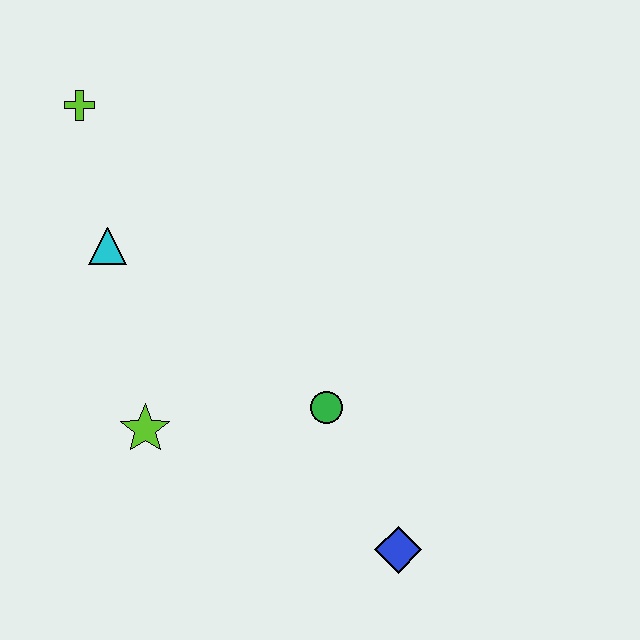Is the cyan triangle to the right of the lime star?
No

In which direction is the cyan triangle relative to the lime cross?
The cyan triangle is below the lime cross.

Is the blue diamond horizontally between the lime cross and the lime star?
No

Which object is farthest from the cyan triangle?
The blue diamond is farthest from the cyan triangle.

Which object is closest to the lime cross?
The cyan triangle is closest to the lime cross.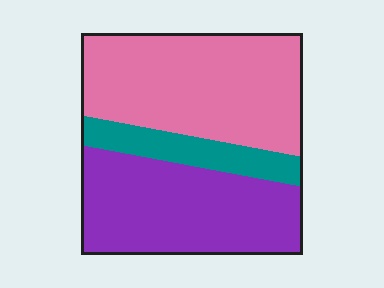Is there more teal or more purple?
Purple.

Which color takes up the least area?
Teal, at roughly 15%.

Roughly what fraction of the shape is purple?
Purple takes up about two fifths (2/5) of the shape.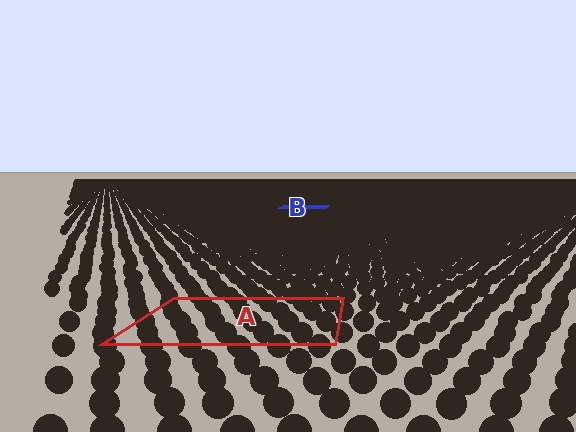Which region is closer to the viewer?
Region A is closer. The texture elements there are larger and more spread out.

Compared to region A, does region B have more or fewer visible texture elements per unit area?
Region B has more texture elements per unit area — they are packed more densely because it is farther away.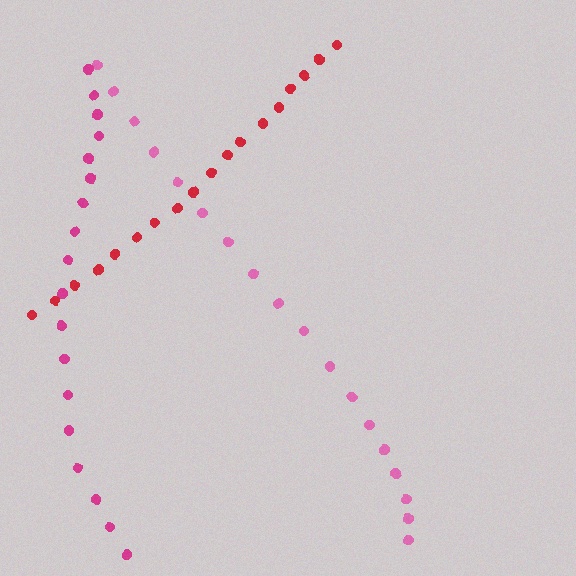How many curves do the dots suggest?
There are 3 distinct paths.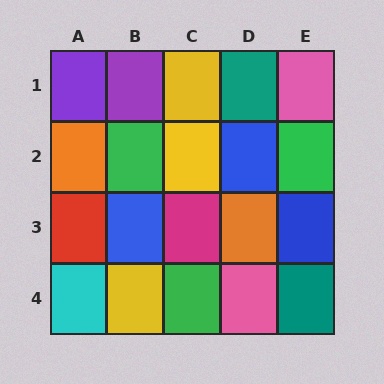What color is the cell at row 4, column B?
Yellow.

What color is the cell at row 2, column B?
Green.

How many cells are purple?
2 cells are purple.